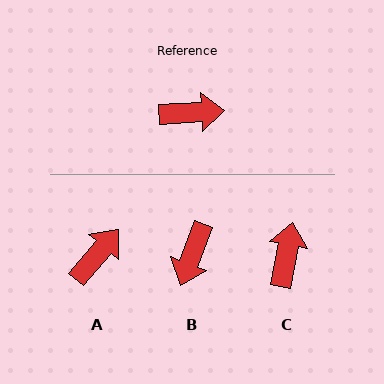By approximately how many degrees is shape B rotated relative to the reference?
Approximately 114 degrees clockwise.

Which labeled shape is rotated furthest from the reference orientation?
B, about 114 degrees away.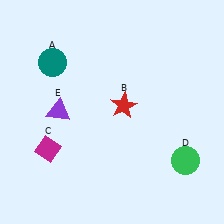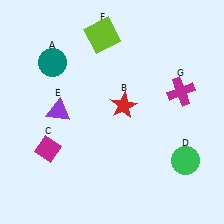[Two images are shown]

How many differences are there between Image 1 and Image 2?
There are 2 differences between the two images.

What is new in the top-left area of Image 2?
A lime square (F) was added in the top-left area of Image 2.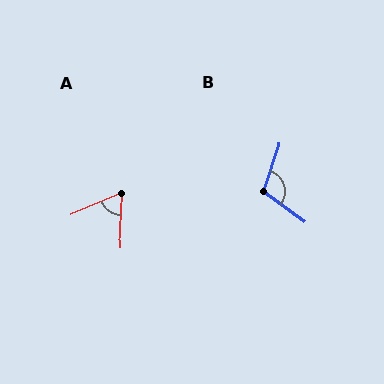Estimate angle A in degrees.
Approximately 65 degrees.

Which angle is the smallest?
A, at approximately 65 degrees.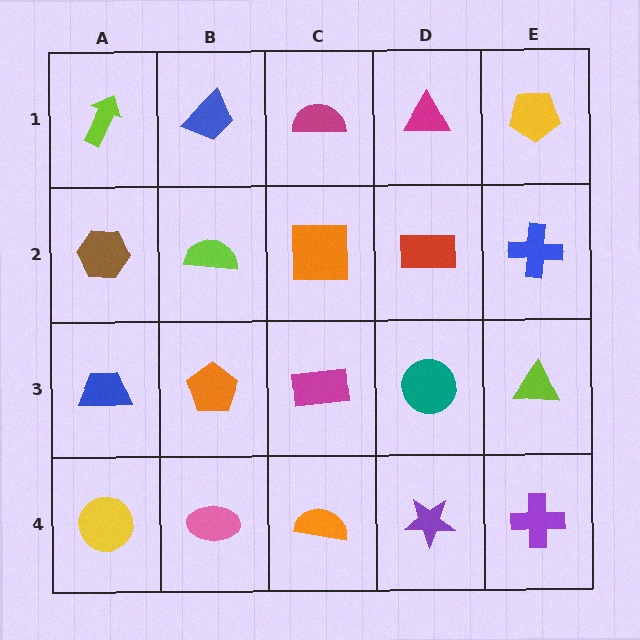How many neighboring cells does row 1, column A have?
2.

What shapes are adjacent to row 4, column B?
An orange pentagon (row 3, column B), a yellow circle (row 4, column A), an orange semicircle (row 4, column C).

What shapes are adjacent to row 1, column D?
A red rectangle (row 2, column D), a magenta semicircle (row 1, column C), a yellow pentagon (row 1, column E).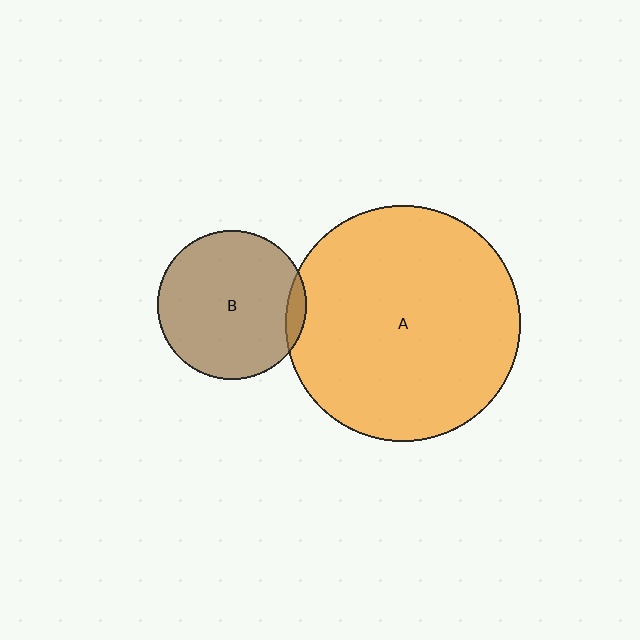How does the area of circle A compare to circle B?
Approximately 2.5 times.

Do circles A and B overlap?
Yes.